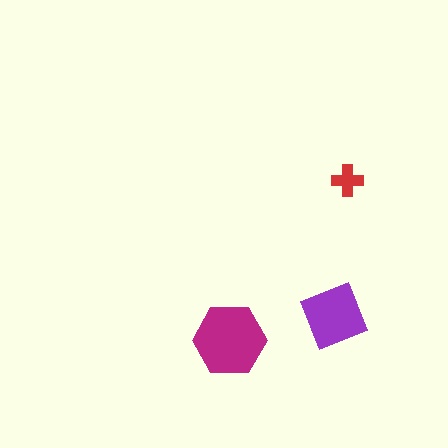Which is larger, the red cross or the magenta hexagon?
The magenta hexagon.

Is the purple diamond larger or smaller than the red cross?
Larger.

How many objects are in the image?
There are 3 objects in the image.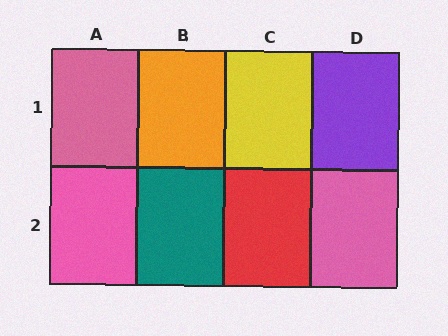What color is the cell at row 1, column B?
Orange.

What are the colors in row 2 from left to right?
Pink, teal, red, pink.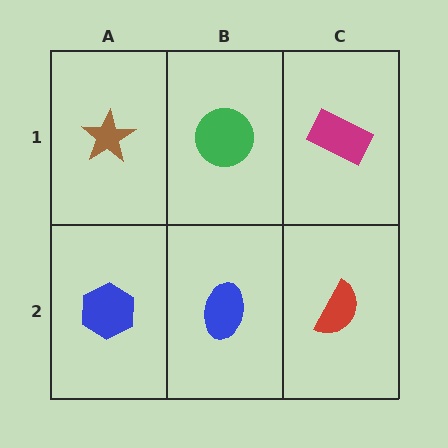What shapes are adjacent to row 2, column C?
A magenta rectangle (row 1, column C), a blue ellipse (row 2, column B).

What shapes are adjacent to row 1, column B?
A blue ellipse (row 2, column B), a brown star (row 1, column A), a magenta rectangle (row 1, column C).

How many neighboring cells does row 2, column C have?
2.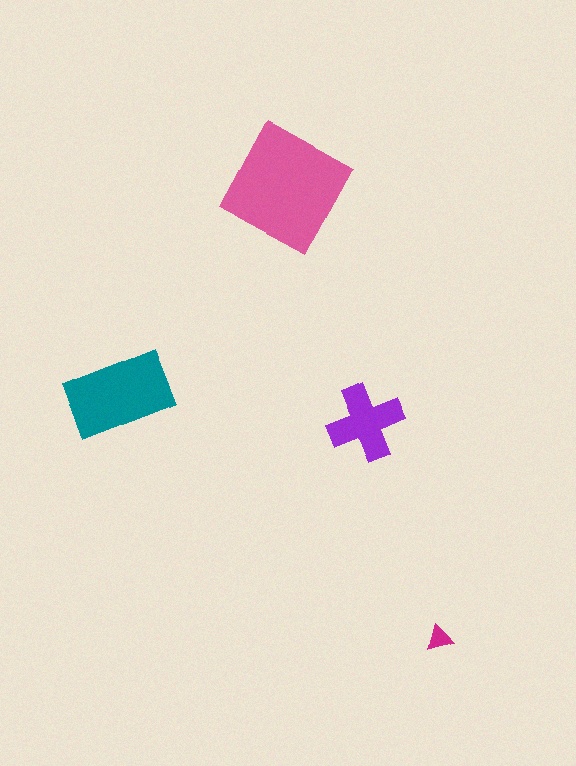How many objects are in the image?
There are 4 objects in the image.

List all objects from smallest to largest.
The magenta triangle, the purple cross, the teal rectangle, the pink square.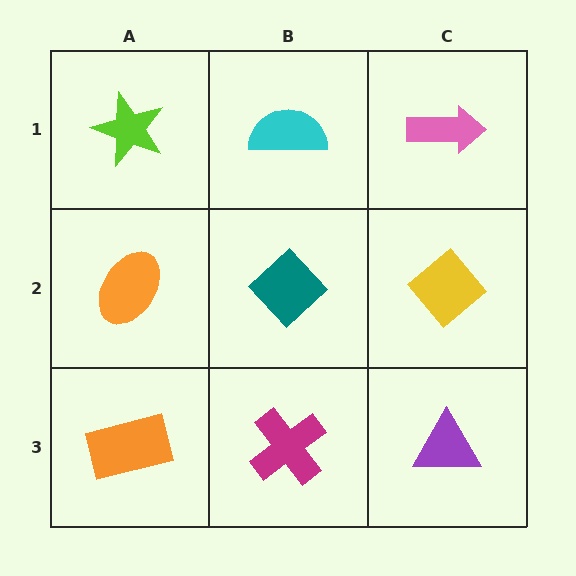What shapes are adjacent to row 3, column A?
An orange ellipse (row 2, column A), a magenta cross (row 3, column B).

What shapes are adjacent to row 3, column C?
A yellow diamond (row 2, column C), a magenta cross (row 3, column B).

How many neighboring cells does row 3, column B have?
3.